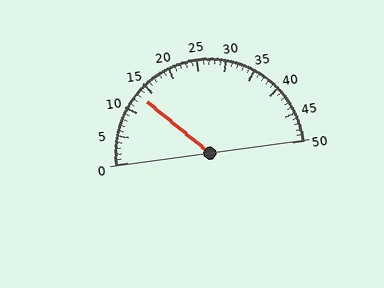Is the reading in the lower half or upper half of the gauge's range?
The reading is in the lower half of the range (0 to 50).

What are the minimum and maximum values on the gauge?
The gauge ranges from 0 to 50.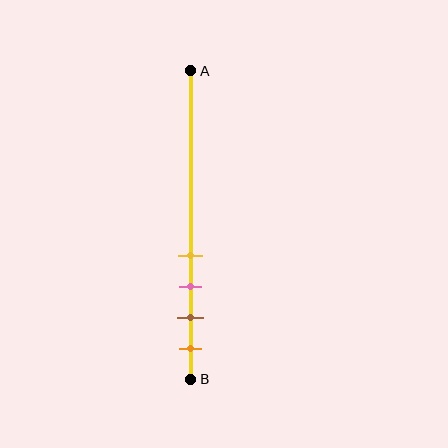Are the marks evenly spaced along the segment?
Yes, the marks are approximately evenly spaced.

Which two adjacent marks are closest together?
The yellow and pink marks are the closest adjacent pair.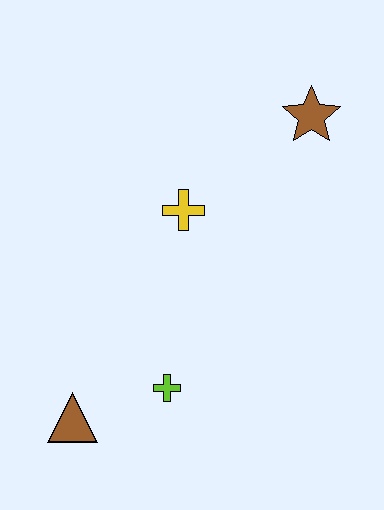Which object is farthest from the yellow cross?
The brown triangle is farthest from the yellow cross.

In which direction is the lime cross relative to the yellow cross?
The lime cross is below the yellow cross.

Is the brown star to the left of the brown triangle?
No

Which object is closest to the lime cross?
The brown triangle is closest to the lime cross.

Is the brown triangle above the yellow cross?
No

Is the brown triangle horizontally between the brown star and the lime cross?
No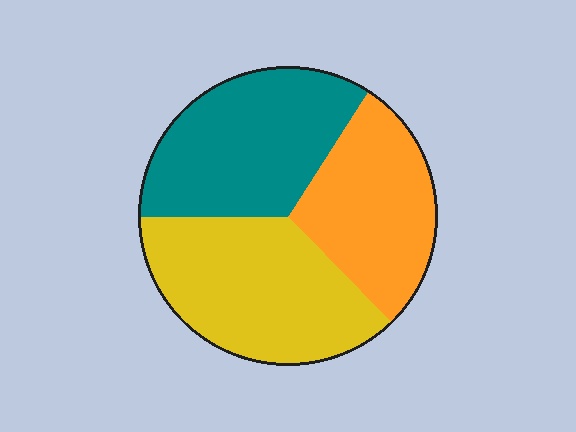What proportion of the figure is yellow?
Yellow covers 37% of the figure.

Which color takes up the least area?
Orange, at roughly 30%.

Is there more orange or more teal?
Teal.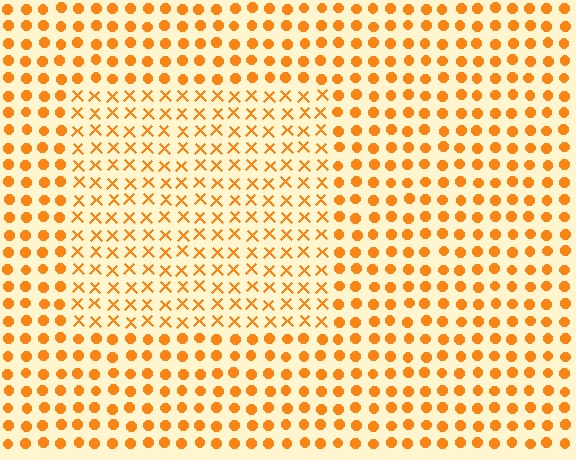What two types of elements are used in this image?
The image uses X marks inside the rectangle region and circles outside it.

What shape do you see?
I see a rectangle.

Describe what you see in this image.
The image is filled with small orange elements arranged in a uniform grid. A rectangle-shaped region contains X marks, while the surrounding area contains circles. The boundary is defined purely by the change in element shape.